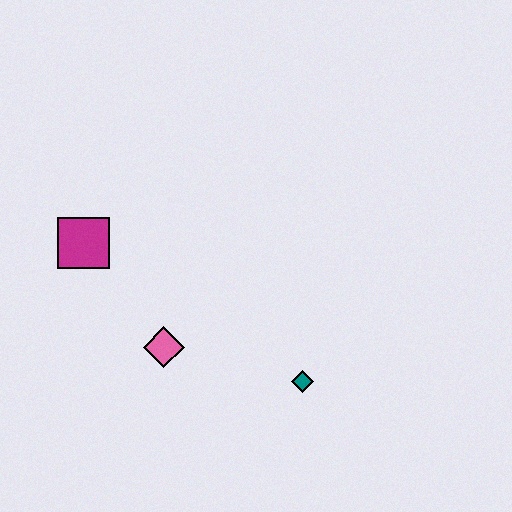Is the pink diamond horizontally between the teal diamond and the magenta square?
Yes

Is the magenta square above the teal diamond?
Yes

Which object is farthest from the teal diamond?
The magenta square is farthest from the teal diamond.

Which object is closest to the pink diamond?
The magenta square is closest to the pink diamond.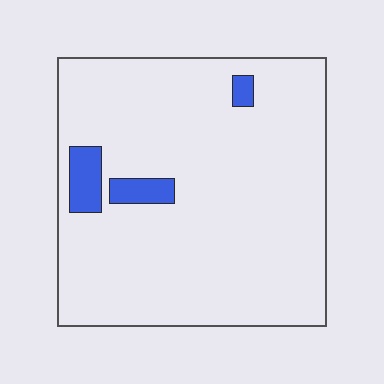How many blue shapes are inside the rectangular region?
3.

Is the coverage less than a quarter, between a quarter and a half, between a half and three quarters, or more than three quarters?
Less than a quarter.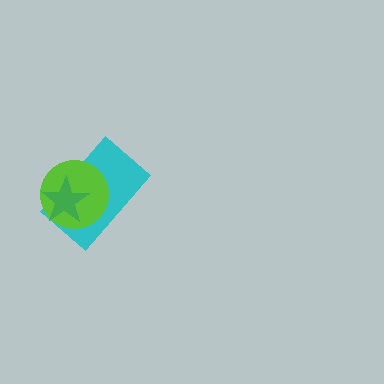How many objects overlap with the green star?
2 objects overlap with the green star.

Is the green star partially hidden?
No, no other shape covers it.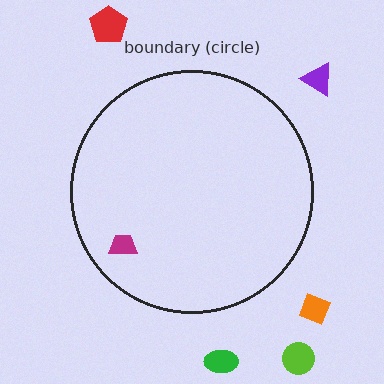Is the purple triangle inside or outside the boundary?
Outside.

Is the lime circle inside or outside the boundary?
Outside.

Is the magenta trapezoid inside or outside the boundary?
Inside.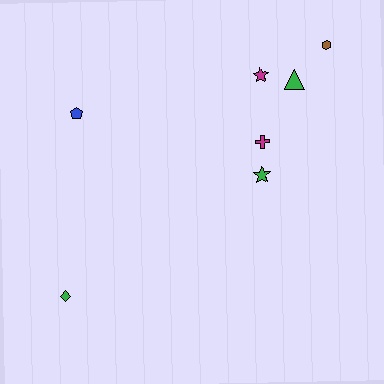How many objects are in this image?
There are 7 objects.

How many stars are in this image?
There are 2 stars.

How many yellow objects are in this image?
There are no yellow objects.